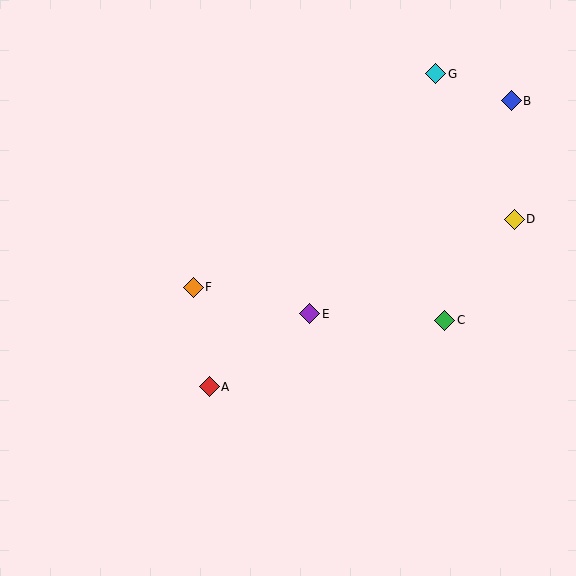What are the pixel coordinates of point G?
Point G is at (436, 74).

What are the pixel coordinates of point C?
Point C is at (445, 320).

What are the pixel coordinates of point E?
Point E is at (309, 314).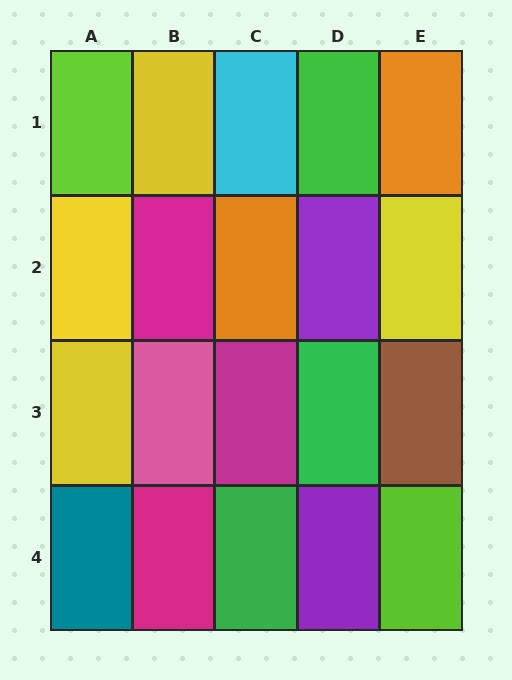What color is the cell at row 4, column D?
Purple.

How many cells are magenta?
3 cells are magenta.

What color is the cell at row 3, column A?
Yellow.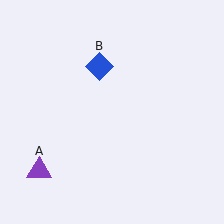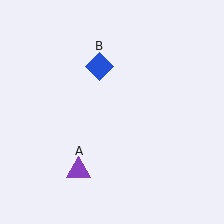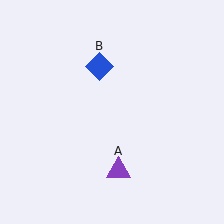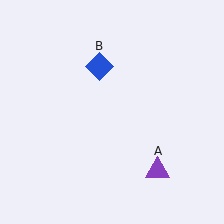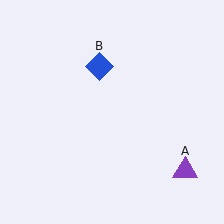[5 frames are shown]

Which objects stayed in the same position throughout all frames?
Blue diamond (object B) remained stationary.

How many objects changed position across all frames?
1 object changed position: purple triangle (object A).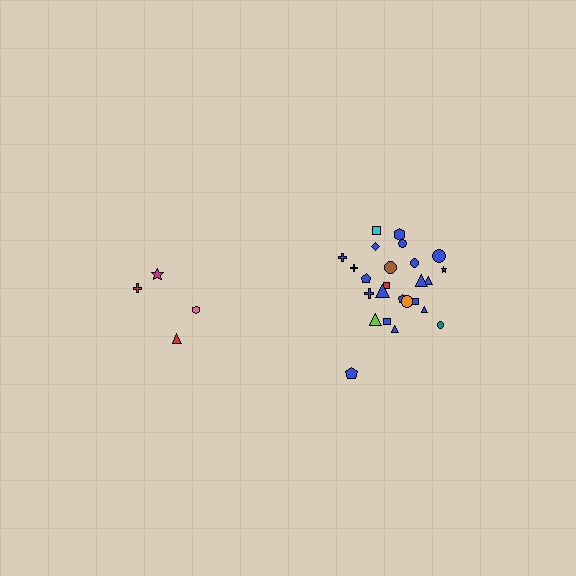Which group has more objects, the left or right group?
The right group.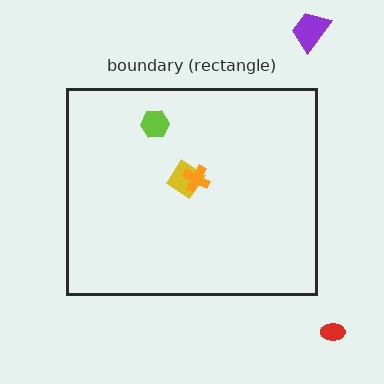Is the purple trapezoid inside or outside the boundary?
Outside.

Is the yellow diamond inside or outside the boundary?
Inside.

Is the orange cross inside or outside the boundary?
Inside.